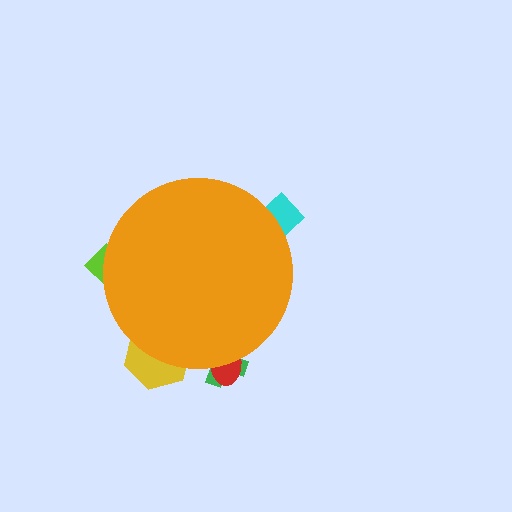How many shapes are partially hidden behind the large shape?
5 shapes are partially hidden.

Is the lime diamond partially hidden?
Yes, the lime diamond is partially hidden behind the orange circle.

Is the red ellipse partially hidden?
Yes, the red ellipse is partially hidden behind the orange circle.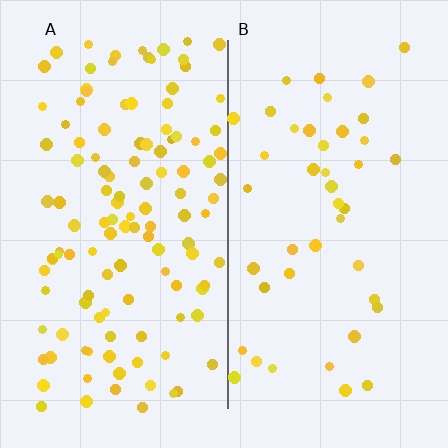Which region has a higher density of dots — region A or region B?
A (the left).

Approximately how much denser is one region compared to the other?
Approximately 2.8× — region A over region B.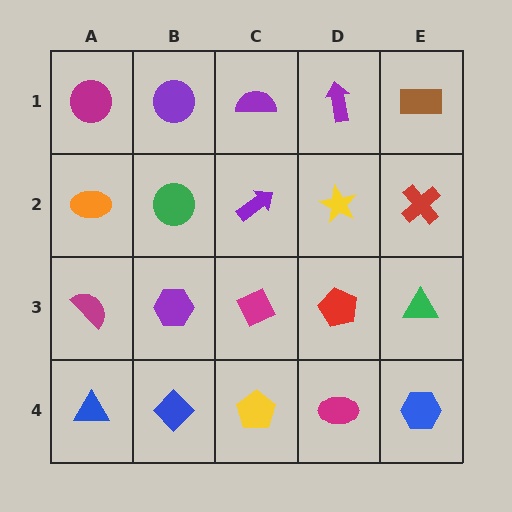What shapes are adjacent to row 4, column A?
A magenta semicircle (row 3, column A), a blue diamond (row 4, column B).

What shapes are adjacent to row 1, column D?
A yellow star (row 2, column D), a purple semicircle (row 1, column C), a brown rectangle (row 1, column E).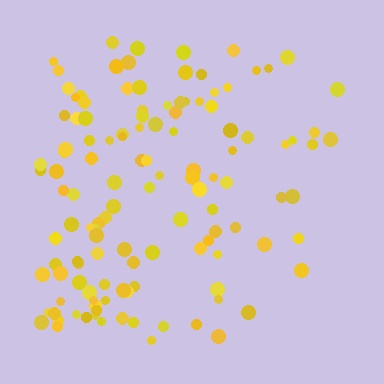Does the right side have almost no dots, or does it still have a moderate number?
Still a moderate number, just noticeably fewer than the left.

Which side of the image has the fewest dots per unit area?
The right.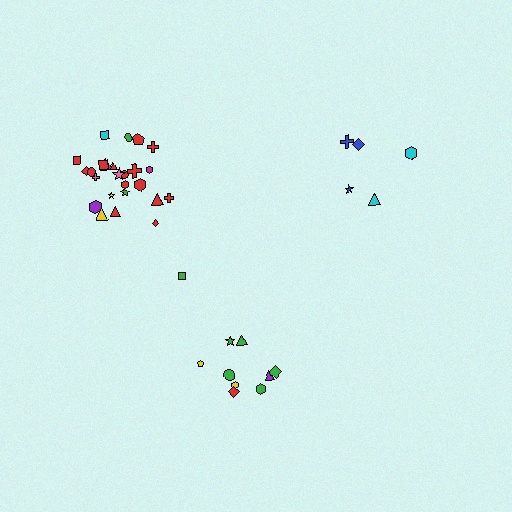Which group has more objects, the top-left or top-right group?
The top-left group.